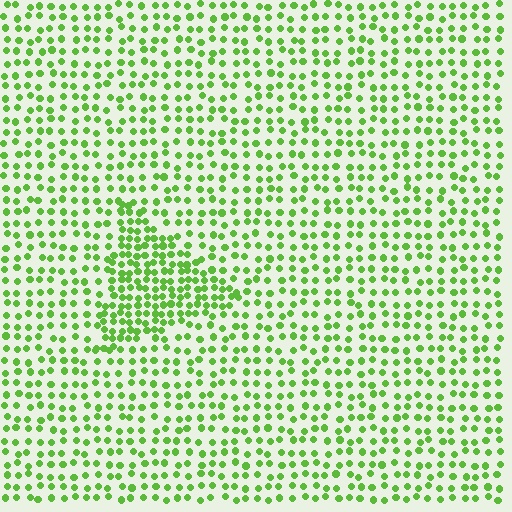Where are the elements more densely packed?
The elements are more densely packed inside the triangle boundary.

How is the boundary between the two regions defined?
The boundary is defined by a change in element density (approximately 1.9x ratio). All elements are the same color, size, and shape.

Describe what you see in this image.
The image contains small lime elements arranged at two different densities. A triangle-shaped region is visible where the elements are more densely packed than the surrounding area.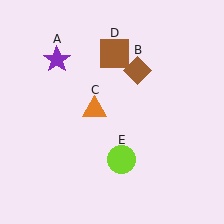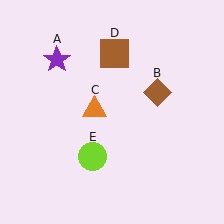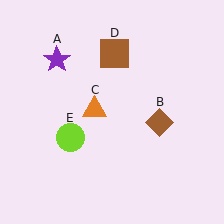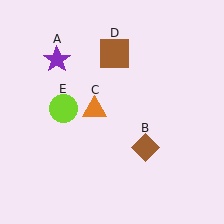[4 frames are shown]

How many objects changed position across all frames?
2 objects changed position: brown diamond (object B), lime circle (object E).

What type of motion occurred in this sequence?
The brown diamond (object B), lime circle (object E) rotated clockwise around the center of the scene.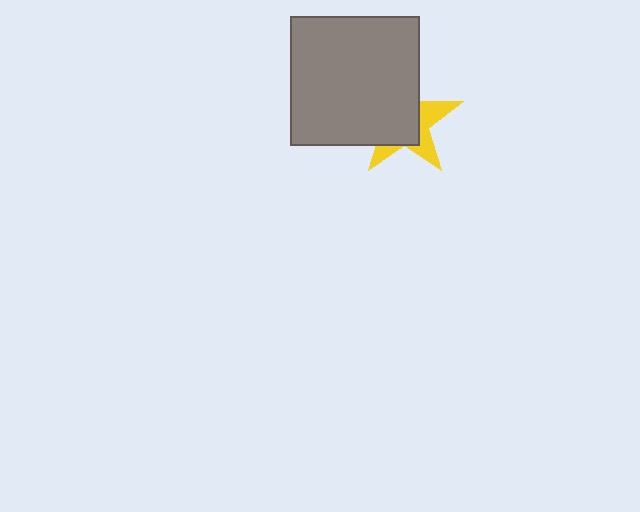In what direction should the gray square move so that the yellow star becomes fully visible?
The gray square should move toward the upper-left. That is the shortest direction to clear the overlap and leave the yellow star fully visible.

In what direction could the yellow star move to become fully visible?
The yellow star could move toward the lower-right. That would shift it out from behind the gray square entirely.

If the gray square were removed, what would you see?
You would see the complete yellow star.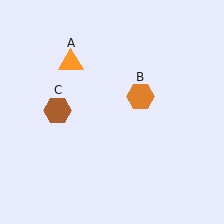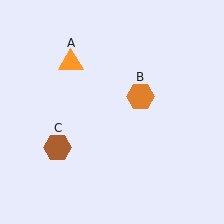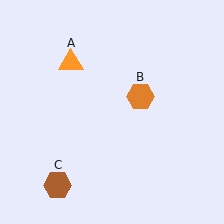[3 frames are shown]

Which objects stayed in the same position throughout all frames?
Orange triangle (object A) and orange hexagon (object B) remained stationary.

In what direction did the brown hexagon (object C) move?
The brown hexagon (object C) moved down.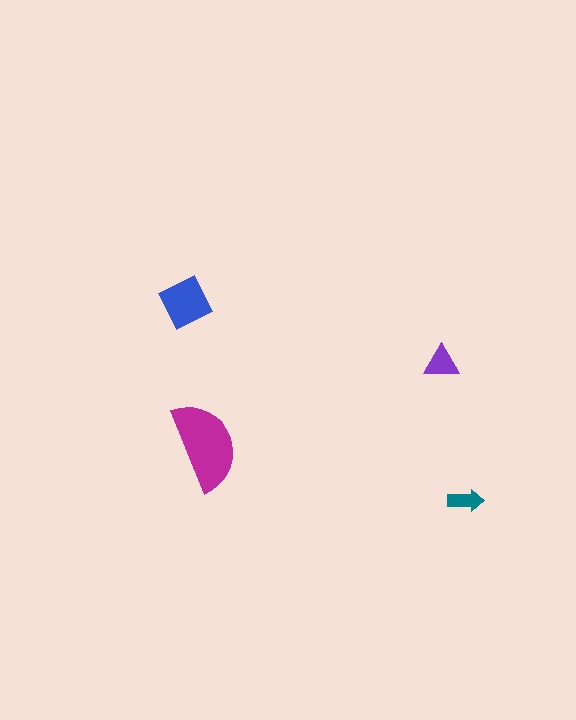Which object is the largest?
The magenta semicircle.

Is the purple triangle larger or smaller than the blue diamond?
Smaller.